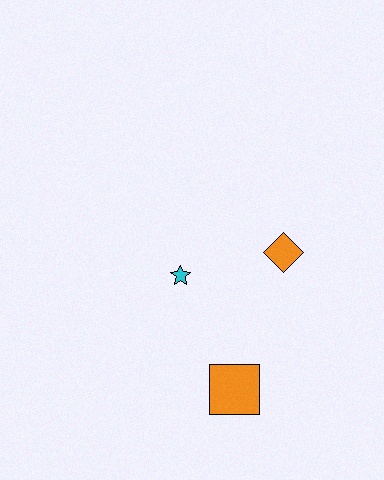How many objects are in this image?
There are 3 objects.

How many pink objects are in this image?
There are no pink objects.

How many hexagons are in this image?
There are no hexagons.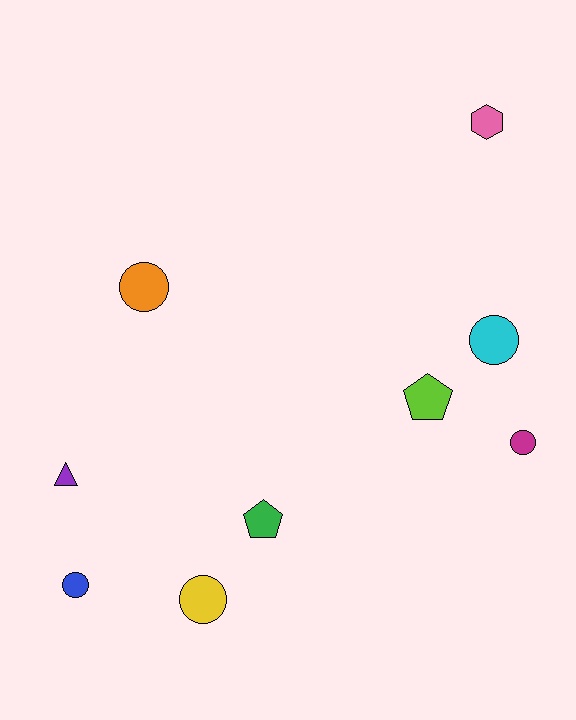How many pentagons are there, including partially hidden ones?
There are 2 pentagons.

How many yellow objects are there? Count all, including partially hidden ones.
There is 1 yellow object.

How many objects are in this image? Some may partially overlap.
There are 9 objects.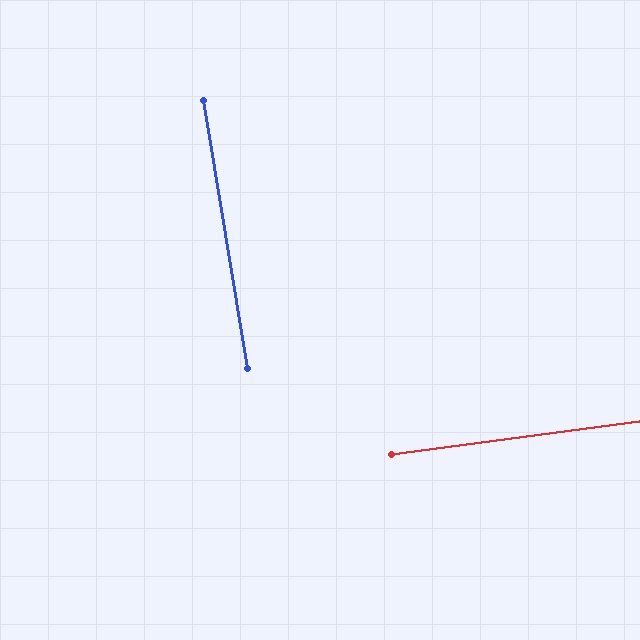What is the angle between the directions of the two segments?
Approximately 88 degrees.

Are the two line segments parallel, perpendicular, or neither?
Perpendicular — they meet at approximately 88°.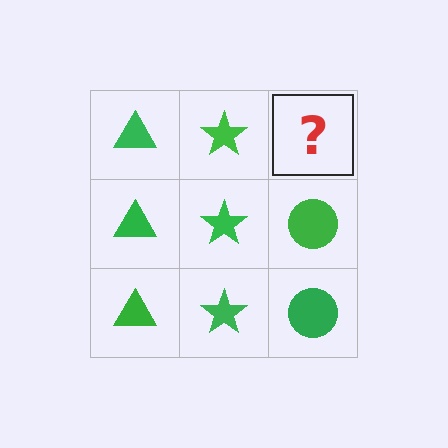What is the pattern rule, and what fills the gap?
The rule is that each column has a consistent shape. The gap should be filled with a green circle.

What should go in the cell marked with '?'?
The missing cell should contain a green circle.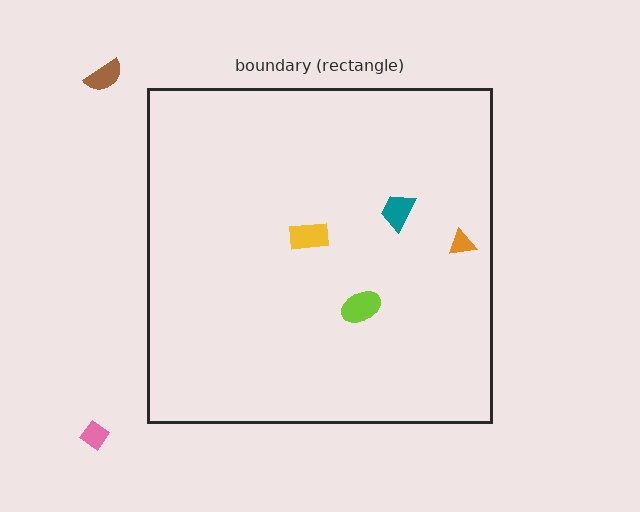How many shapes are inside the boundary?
4 inside, 2 outside.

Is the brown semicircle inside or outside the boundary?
Outside.